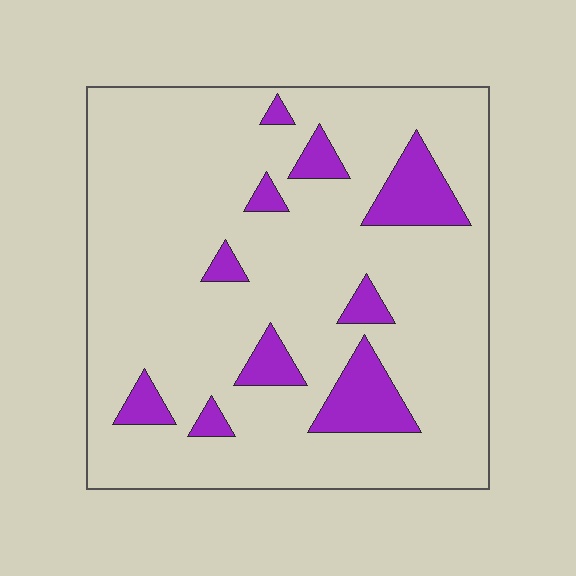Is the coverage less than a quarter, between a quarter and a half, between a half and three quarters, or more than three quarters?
Less than a quarter.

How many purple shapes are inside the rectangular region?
10.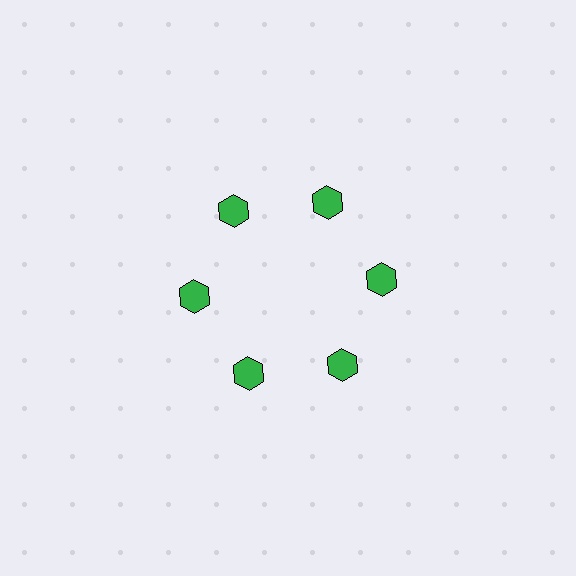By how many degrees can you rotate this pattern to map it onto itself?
The pattern maps onto itself every 60 degrees of rotation.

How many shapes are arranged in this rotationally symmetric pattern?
There are 6 shapes, arranged in 6 groups of 1.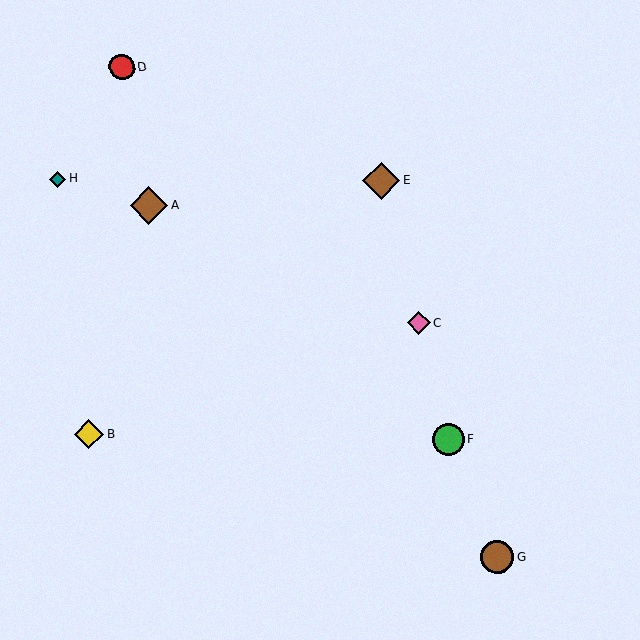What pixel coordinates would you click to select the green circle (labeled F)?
Click at (448, 439) to select the green circle F.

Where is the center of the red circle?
The center of the red circle is at (122, 67).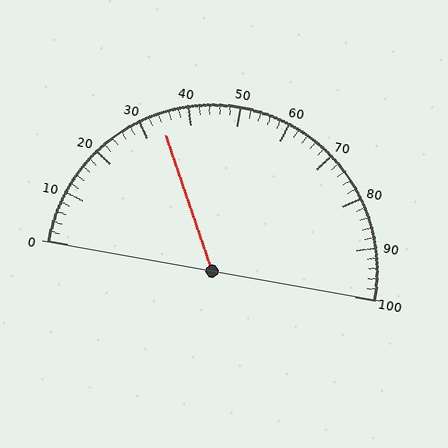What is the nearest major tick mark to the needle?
The nearest major tick mark is 30.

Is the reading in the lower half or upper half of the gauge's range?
The reading is in the lower half of the range (0 to 100).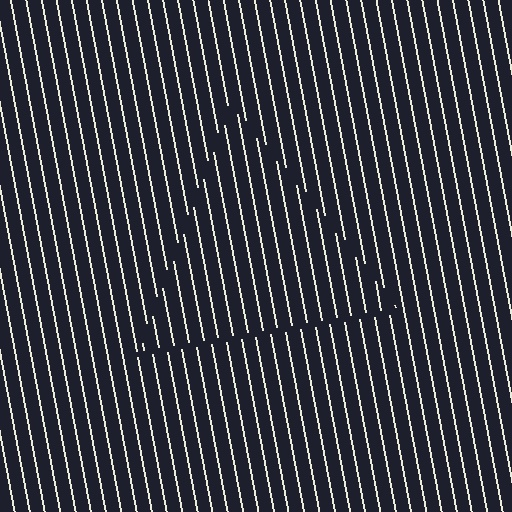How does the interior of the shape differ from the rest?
The interior of the shape contains the same grating, shifted by half a period — the contour is defined by the phase discontinuity where line-ends from the inner and outer gratings abut.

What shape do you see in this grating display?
An illusory triangle. The interior of the shape contains the same grating, shifted by half a period — the contour is defined by the phase discontinuity where line-ends from the inner and outer gratings abut.